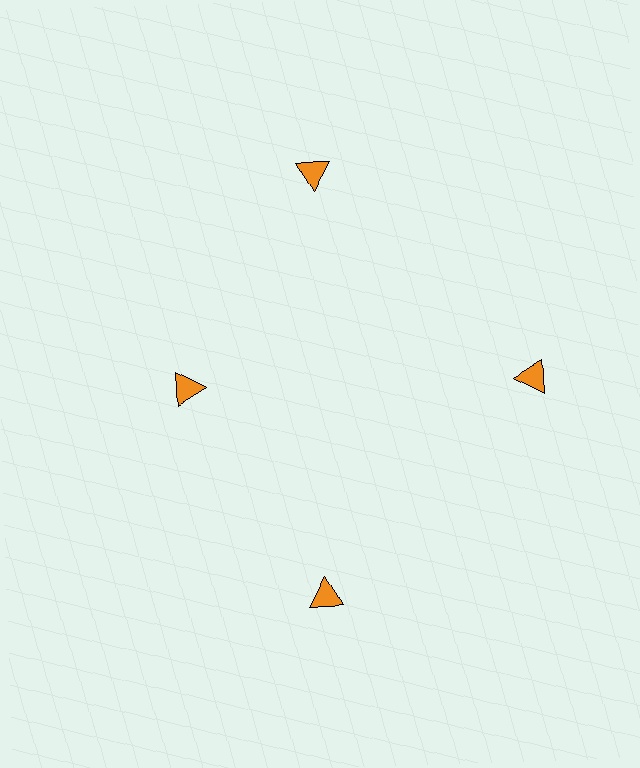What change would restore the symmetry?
The symmetry would be restored by moving it outward, back onto the ring so that all 4 triangles sit at equal angles and equal distance from the center.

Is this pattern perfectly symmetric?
No. The 4 orange triangles are arranged in a ring, but one element near the 9 o'clock position is pulled inward toward the center, breaking the 4-fold rotational symmetry.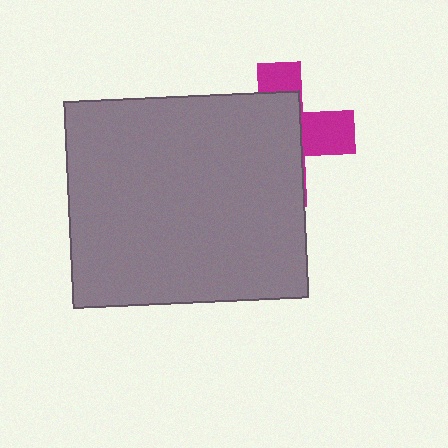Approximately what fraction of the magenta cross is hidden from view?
Roughly 66% of the magenta cross is hidden behind the gray rectangle.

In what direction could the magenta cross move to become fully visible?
The magenta cross could move right. That would shift it out from behind the gray rectangle entirely.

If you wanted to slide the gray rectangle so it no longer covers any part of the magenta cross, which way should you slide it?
Slide it left — that is the most direct way to separate the two shapes.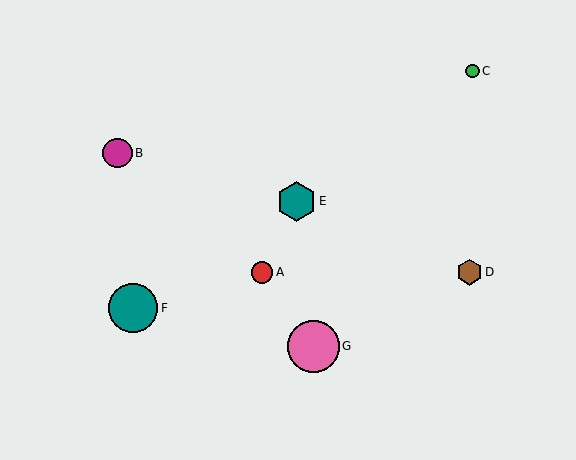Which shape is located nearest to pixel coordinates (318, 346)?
The pink circle (labeled G) at (313, 346) is nearest to that location.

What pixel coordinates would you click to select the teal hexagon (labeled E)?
Click at (297, 201) to select the teal hexagon E.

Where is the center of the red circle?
The center of the red circle is at (262, 272).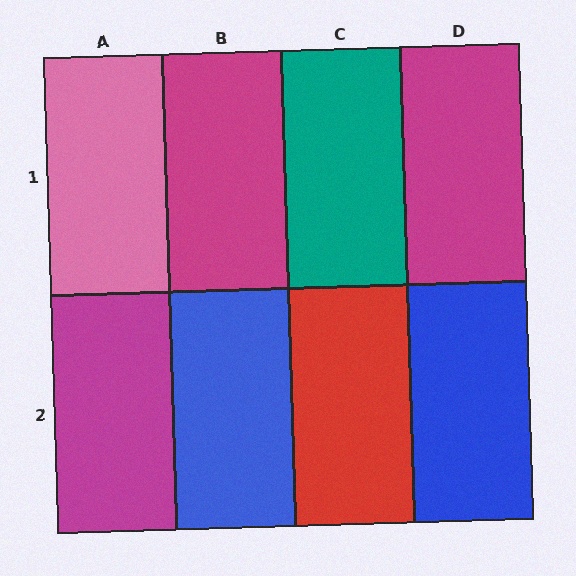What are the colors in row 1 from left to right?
Pink, magenta, teal, magenta.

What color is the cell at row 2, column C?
Red.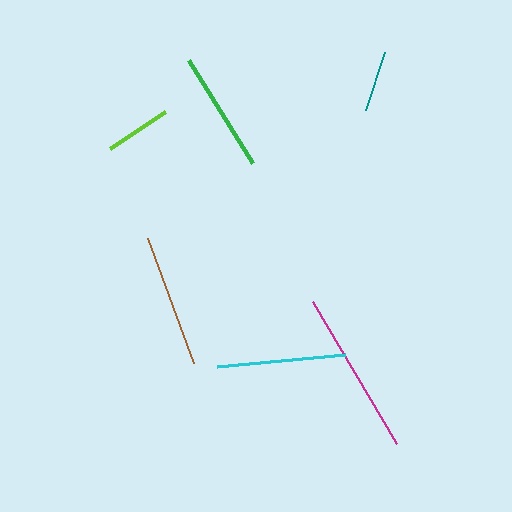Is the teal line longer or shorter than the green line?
The green line is longer than the teal line.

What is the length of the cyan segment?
The cyan segment is approximately 129 pixels long.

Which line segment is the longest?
The magenta line is the longest at approximately 165 pixels.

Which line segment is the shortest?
The teal line is the shortest at approximately 61 pixels.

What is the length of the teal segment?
The teal segment is approximately 61 pixels long.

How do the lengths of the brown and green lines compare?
The brown and green lines are approximately the same length.